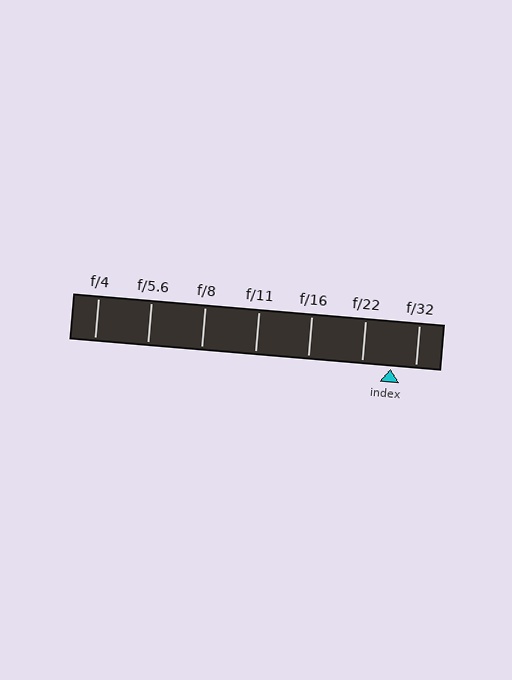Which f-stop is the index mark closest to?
The index mark is closest to f/32.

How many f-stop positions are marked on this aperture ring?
There are 7 f-stop positions marked.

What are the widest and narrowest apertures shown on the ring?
The widest aperture shown is f/4 and the narrowest is f/32.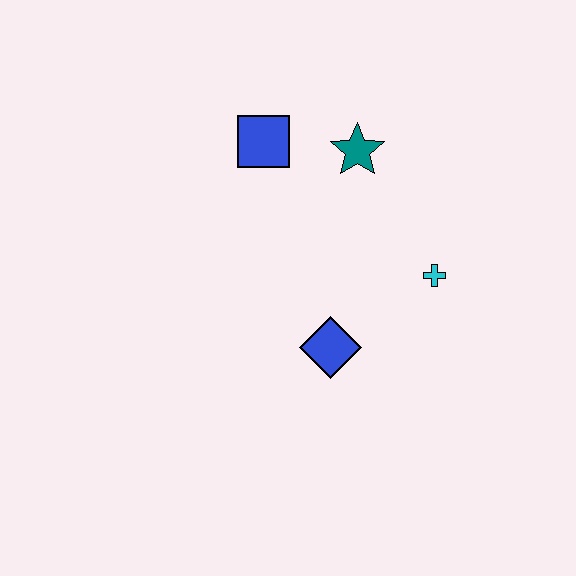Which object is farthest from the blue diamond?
The blue square is farthest from the blue diamond.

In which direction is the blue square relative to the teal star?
The blue square is to the left of the teal star.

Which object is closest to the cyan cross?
The blue diamond is closest to the cyan cross.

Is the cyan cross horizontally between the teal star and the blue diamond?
No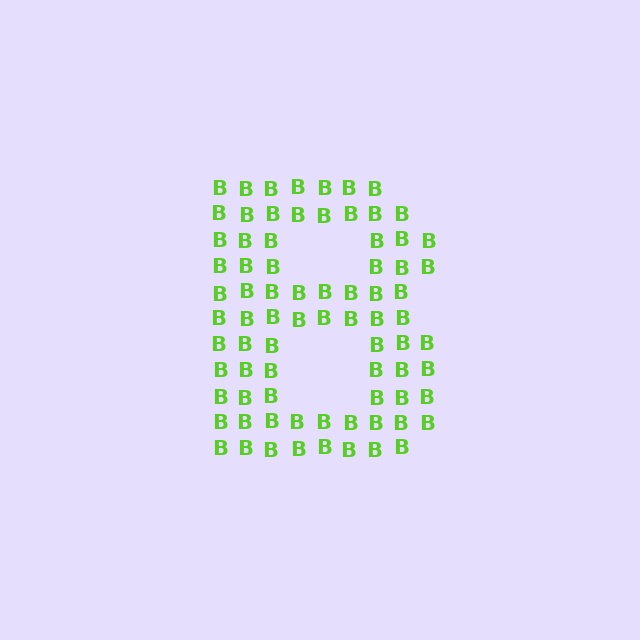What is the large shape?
The large shape is the letter B.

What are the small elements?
The small elements are letter B's.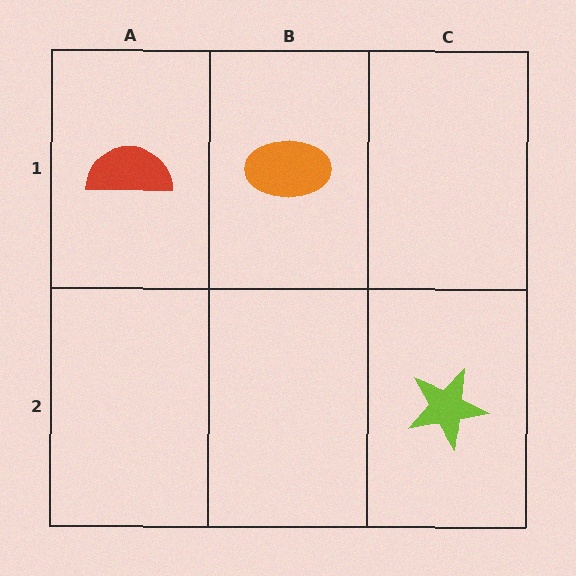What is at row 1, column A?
A red semicircle.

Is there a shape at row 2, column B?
No, that cell is empty.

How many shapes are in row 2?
1 shape.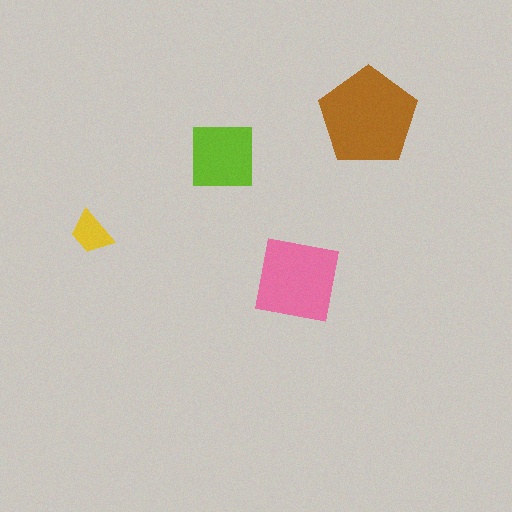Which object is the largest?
The brown pentagon.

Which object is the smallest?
The yellow trapezoid.